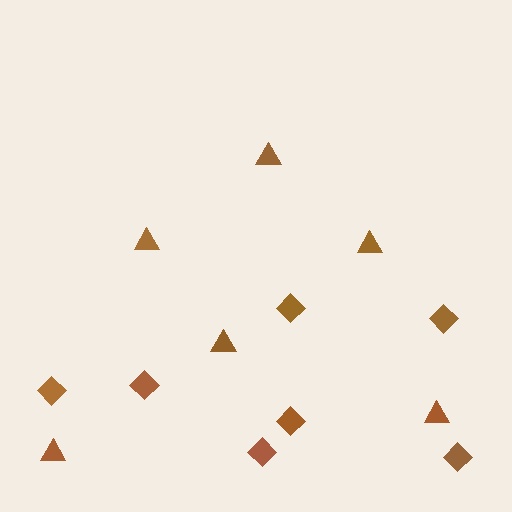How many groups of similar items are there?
There are 2 groups: one group of diamonds (7) and one group of triangles (6).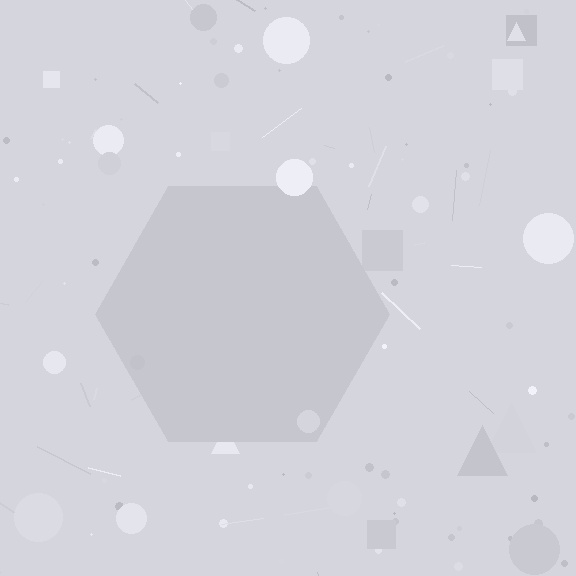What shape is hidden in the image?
A hexagon is hidden in the image.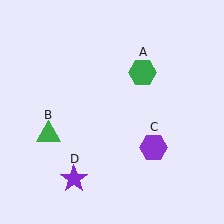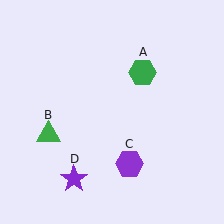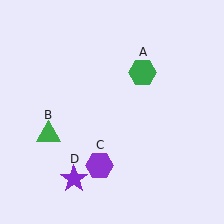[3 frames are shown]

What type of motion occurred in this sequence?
The purple hexagon (object C) rotated clockwise around the center of the scene.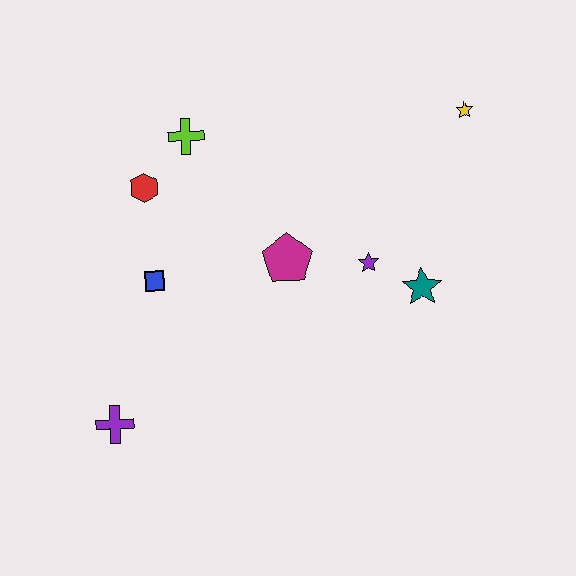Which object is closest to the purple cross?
The blue square is closest to the purple cross.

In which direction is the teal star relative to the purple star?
The teal star is to the right of the purple star.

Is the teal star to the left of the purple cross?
No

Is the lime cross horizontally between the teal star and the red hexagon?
Yes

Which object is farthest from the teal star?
The purple cross is farthest from the teal star.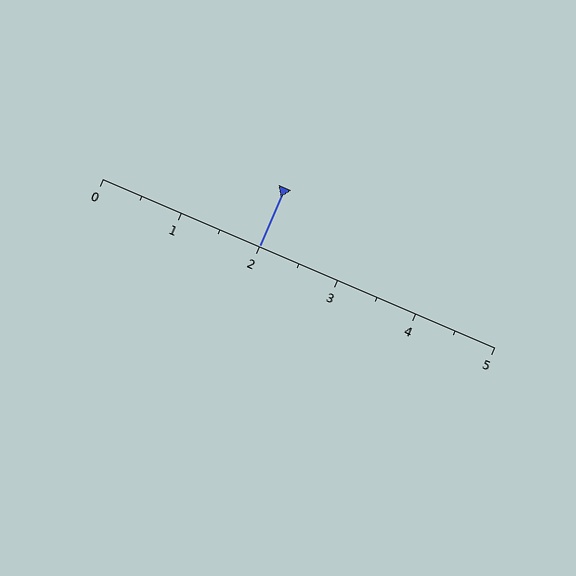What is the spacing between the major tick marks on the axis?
The major ticks are spaced 1 apart.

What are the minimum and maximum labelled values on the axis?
The axis runs from 0 to 5.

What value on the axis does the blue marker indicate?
The marker indicates approximately 2.